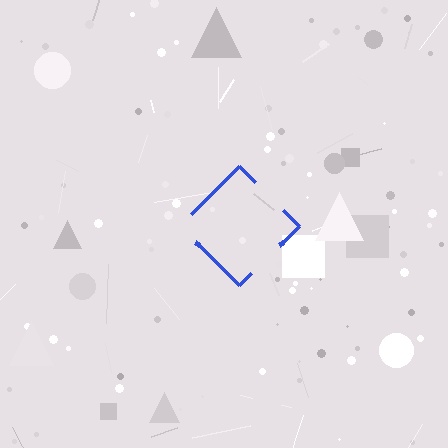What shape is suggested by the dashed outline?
The dashed outline suggests a diamond.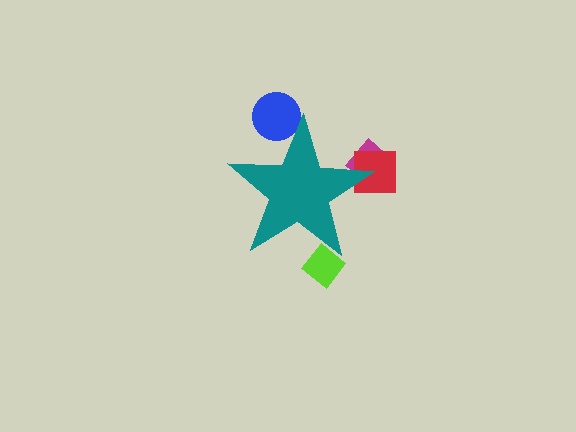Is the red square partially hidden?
Yes, the red square is partially hidden behind the teal star.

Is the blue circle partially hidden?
Yes, the blue circle is partially hidden behind the teal star.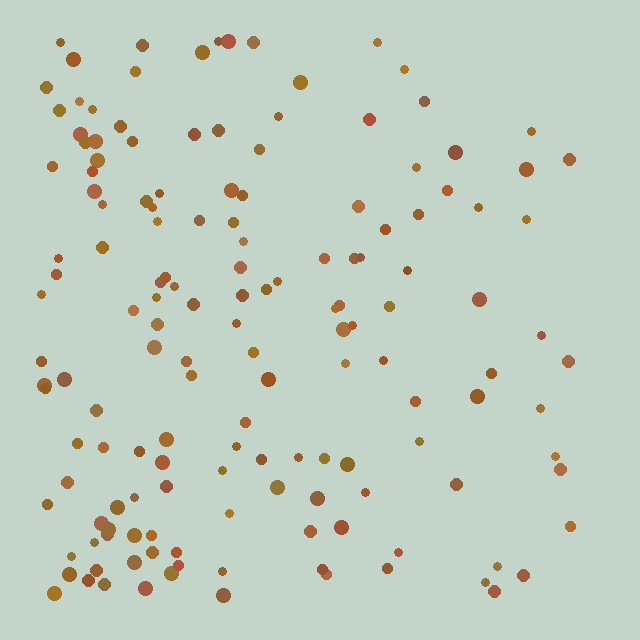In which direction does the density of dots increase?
From right to left, with the left side densest.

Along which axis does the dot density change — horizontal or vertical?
Horizontal.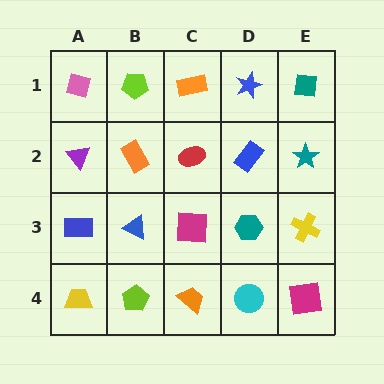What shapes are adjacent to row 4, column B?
A blue triangle (row 3, column B), a yellow trapezoid (row 4, column A), an orange trapezoid (row 4, column C).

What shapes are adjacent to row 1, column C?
A red ellipse (row 2, column C), a lime pentagon (row 1, column B), a blue star (row 1, column D).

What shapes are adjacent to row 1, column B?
An orange rectangle (row 2, column B), a pink square (row 1, column A), an orange rectangle (row 1, column C).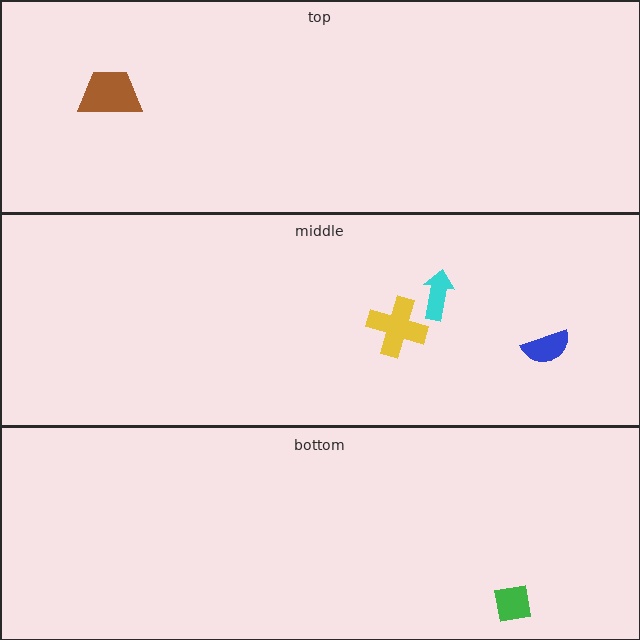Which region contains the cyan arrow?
The middle region.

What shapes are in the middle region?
The blue semicircle, the yellow cross, the cyan arrow.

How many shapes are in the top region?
1.